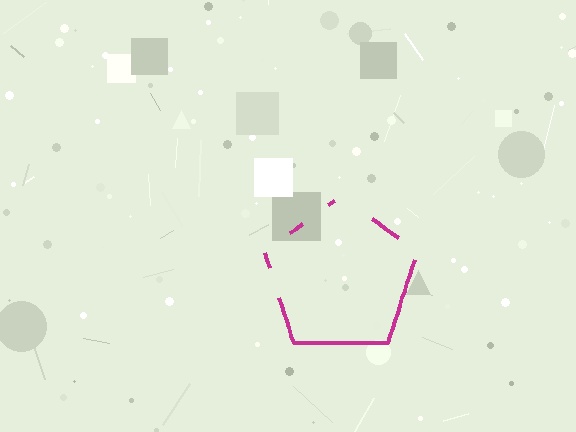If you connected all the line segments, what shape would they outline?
They would outline a pentagon.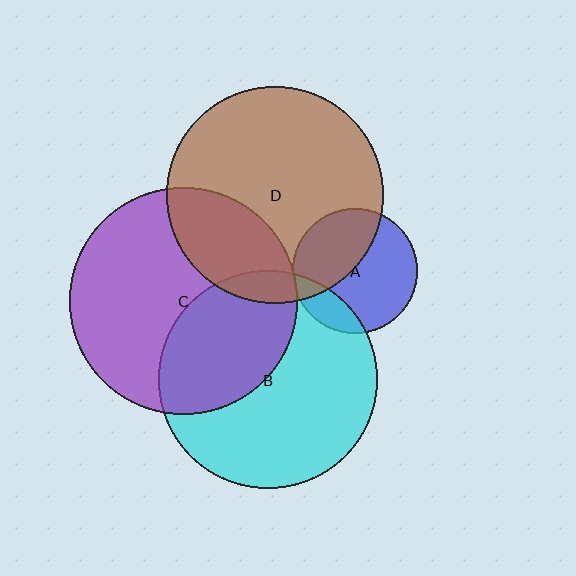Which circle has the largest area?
Circle C (purple).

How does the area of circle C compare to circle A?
Approximately 3.3 times.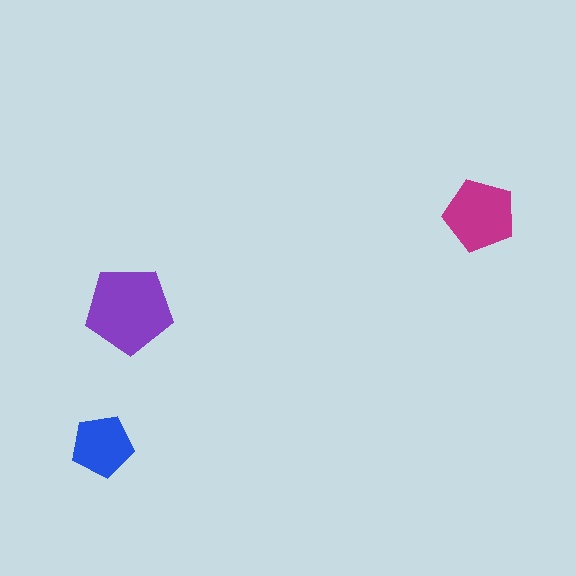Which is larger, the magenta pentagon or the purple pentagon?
The purple one.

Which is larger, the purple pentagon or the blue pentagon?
The purple one.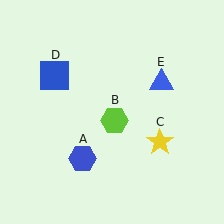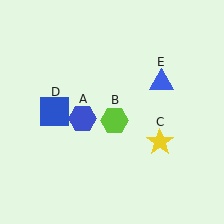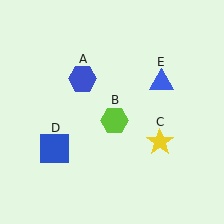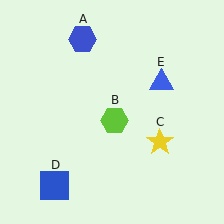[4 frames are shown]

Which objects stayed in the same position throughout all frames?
Lime hexagon (object B) and yellow star (object C) and blue triangle (object E) remained stationary.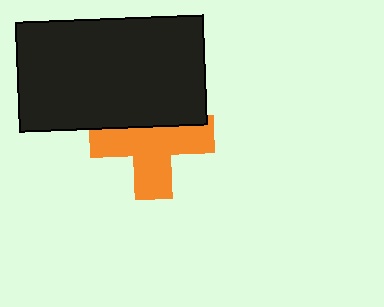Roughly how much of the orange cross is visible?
About half of it is visible (roughly 65%).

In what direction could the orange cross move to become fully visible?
The orange cross could move down. That would shift it out from behind the black rectangle entirely.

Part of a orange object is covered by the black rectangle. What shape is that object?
It is a cross.